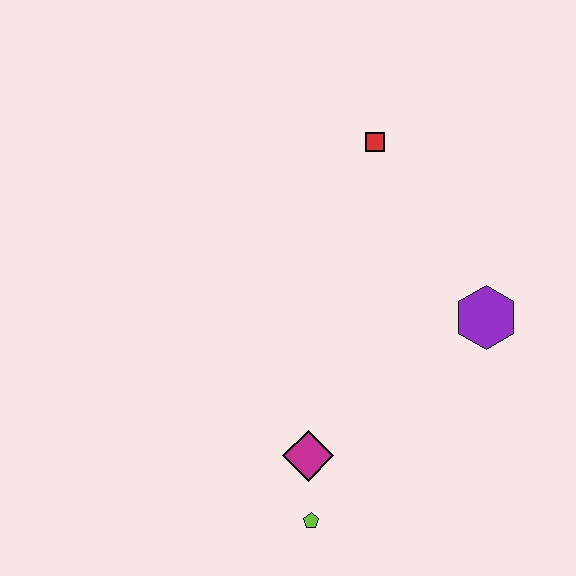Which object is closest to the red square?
The purple hexagon is closest to the red square.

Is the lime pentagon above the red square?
No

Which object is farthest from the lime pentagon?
The red square is farthest from the lime pentagon.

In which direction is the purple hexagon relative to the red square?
The purple hexagon is below the red square.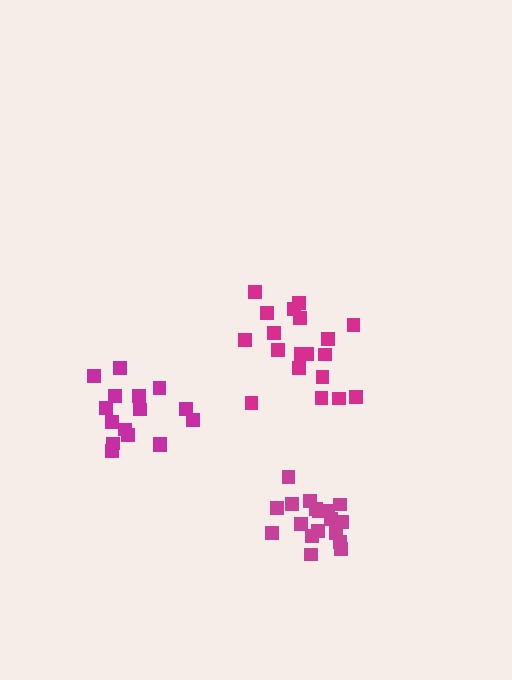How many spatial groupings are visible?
There are 3 spatial groupings.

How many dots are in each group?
Group 1: 19 dots, Group 2: 16 dots, Group 3: 18 dots (53 total).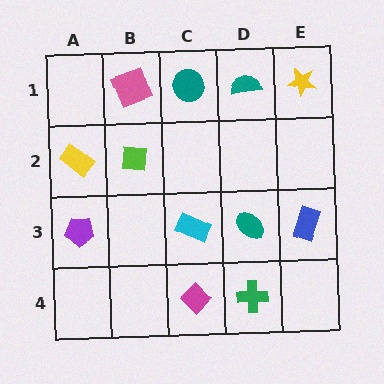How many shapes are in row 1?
4 shapes.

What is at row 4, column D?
A green cross.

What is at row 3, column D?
A teal ellipse.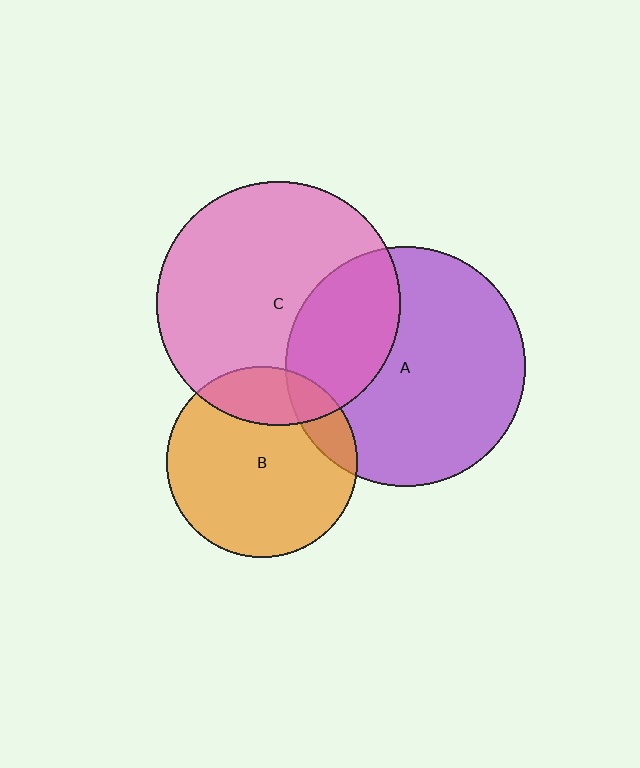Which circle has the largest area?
Circle C (pink).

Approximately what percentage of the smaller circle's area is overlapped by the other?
Approximately 20%.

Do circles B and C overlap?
Yes.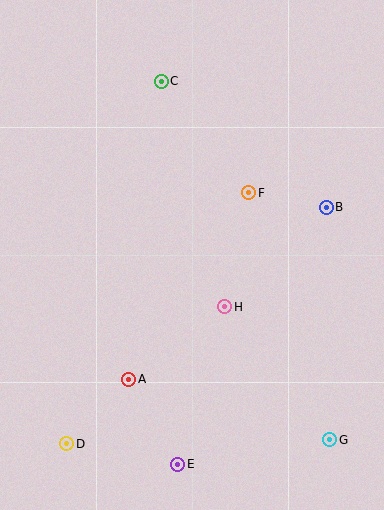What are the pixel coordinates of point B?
Point B is at (326, 207).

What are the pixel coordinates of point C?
Point C is at (161, 81).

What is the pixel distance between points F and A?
The distance between F and A is 222 pixels.